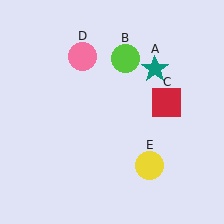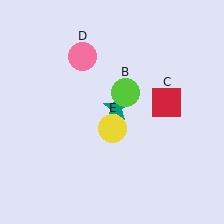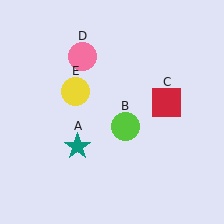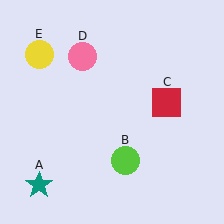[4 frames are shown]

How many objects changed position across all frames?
3 objects changed position: teal star (object A), lime circle (object B), yellow circle (object E).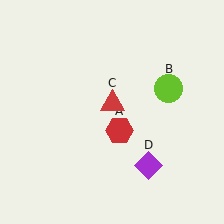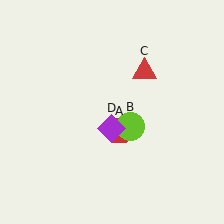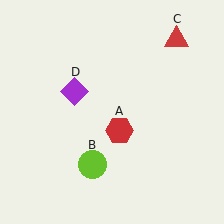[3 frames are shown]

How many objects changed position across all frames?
3 objects changed position: lime circle (object B), red triangle (object C), purple diamond (object D).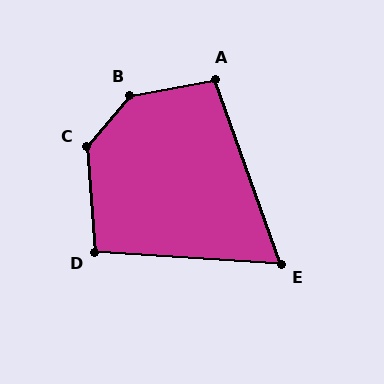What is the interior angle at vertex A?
Approximately 99 degrees (obtuse).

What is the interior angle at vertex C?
Approximately 135 degrees (obtuse).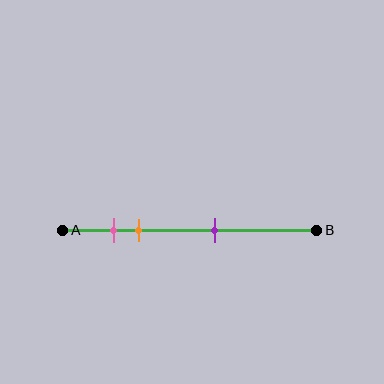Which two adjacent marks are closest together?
The pink and orange marks are the closest adjacent pair.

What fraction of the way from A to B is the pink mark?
The pink mark is approximately 20% (0.2) of the way from A to B.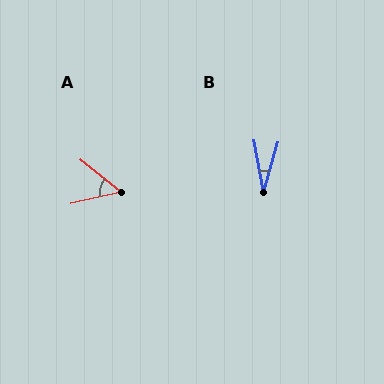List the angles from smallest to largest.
B (26°), A (51°).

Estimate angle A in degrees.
Approximately 51 degrees.